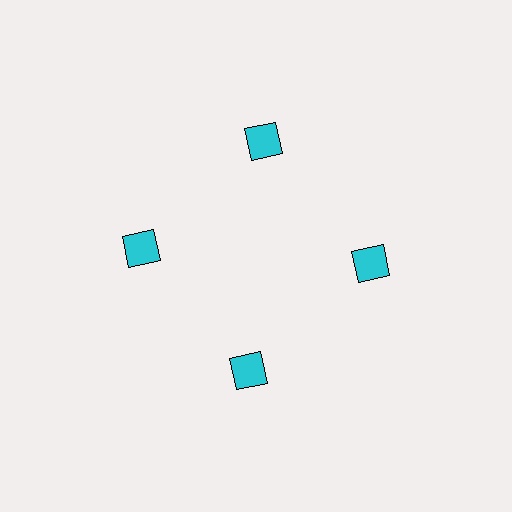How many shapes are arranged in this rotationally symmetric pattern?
There are 4 shapes, arranged in 4 groups of 1.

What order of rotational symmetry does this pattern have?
This pattern has 4-fold rotational symmetry.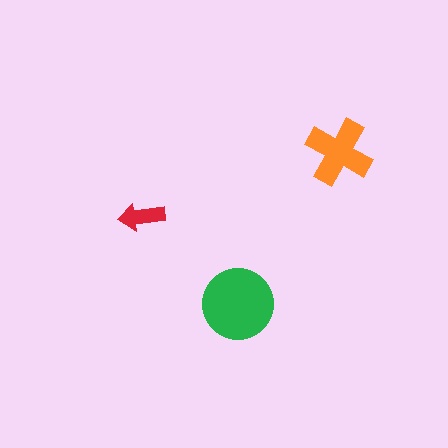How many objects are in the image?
There are 3 objects in the image.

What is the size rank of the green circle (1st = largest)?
1st.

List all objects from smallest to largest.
The red arrow, the orange cross, the green circle.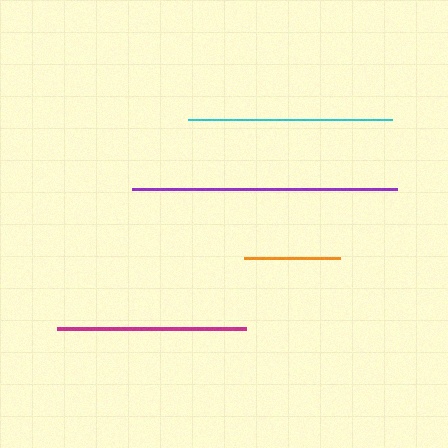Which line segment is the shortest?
The orange line is the shortest at approximately 96 pixels.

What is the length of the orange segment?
The orange segment is approximately 96 pixels long.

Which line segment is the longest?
The purple line is the longest at approximately 265 pixels.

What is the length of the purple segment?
The purple segment is approximately 265 pixels long.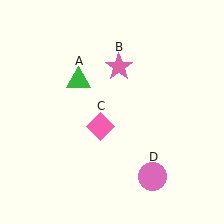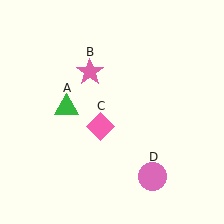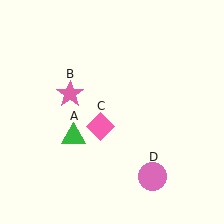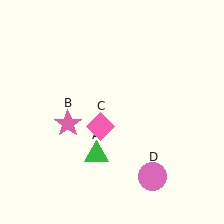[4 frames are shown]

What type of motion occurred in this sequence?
The green triangle (object A), pink star (object B) rotated counterclockwise around the center of the scene.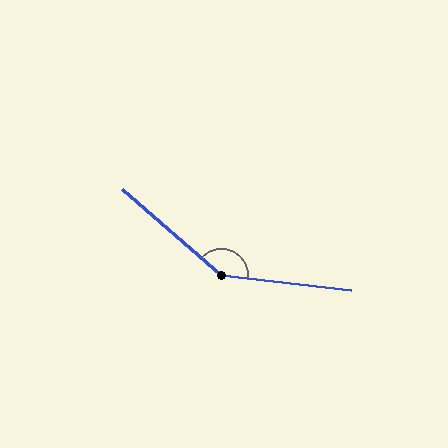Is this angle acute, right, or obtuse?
It is obtuse.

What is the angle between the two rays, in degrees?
Approximately 146 degrees.